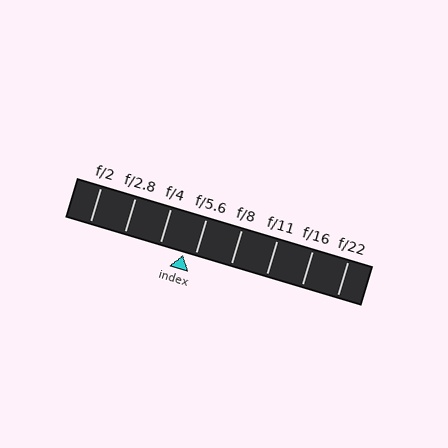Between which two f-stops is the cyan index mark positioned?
The index mark is between f/4 and f/5.6.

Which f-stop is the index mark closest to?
The index mark is closest to f/5.6.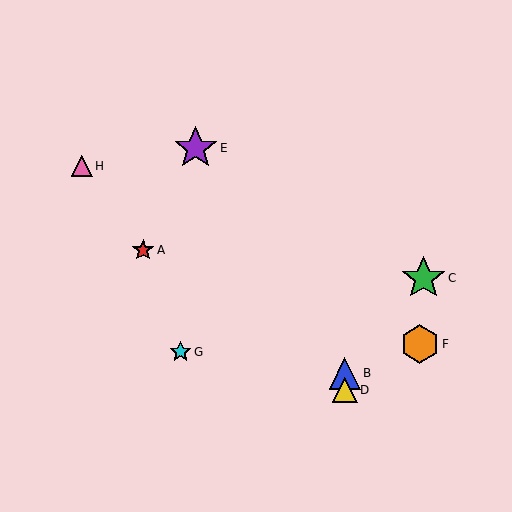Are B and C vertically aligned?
No, B is at x≈345 and C is at x≈424.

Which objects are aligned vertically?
Objects B, D are aligned vertically.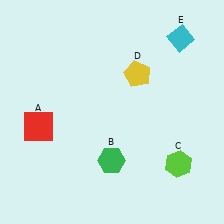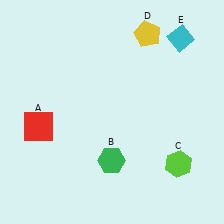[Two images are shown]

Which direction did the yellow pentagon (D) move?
The yellow pentagon (D) moved up.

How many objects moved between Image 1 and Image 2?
1 object moved between the two images.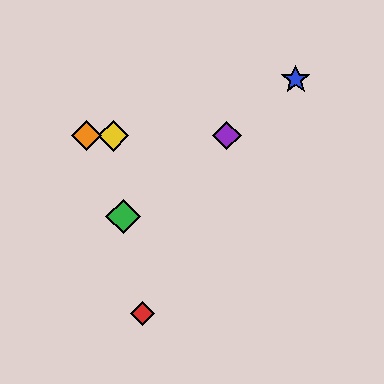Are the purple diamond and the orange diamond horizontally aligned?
Yes, both are at y≈136.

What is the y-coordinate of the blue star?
The blue star is at y≈79.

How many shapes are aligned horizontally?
3 shapes (the yellow diamond, the purple diamond, the orange diamond) are aligned horizontally.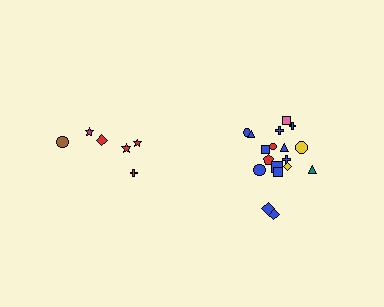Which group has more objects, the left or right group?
The right group.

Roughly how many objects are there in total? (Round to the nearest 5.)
Roughly 25 objects in total.